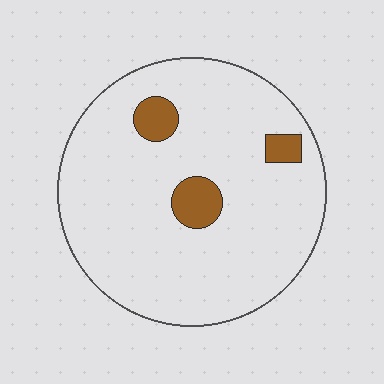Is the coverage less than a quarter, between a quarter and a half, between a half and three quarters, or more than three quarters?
Less than a quarter.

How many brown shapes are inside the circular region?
3.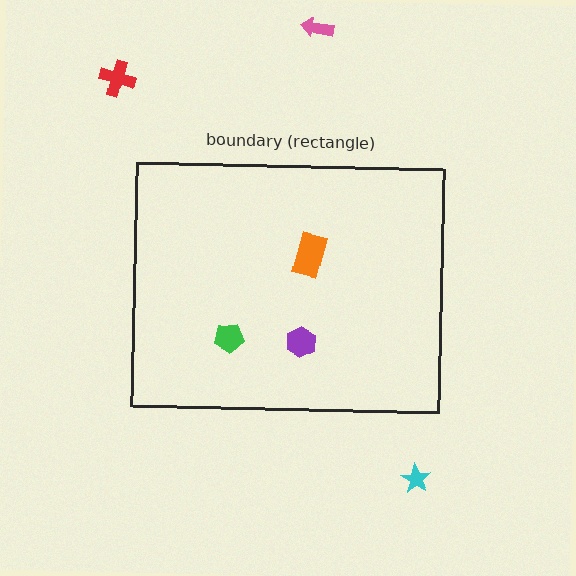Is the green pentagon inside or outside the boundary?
Inside.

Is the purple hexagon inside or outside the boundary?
Inside.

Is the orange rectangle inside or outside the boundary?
Inside.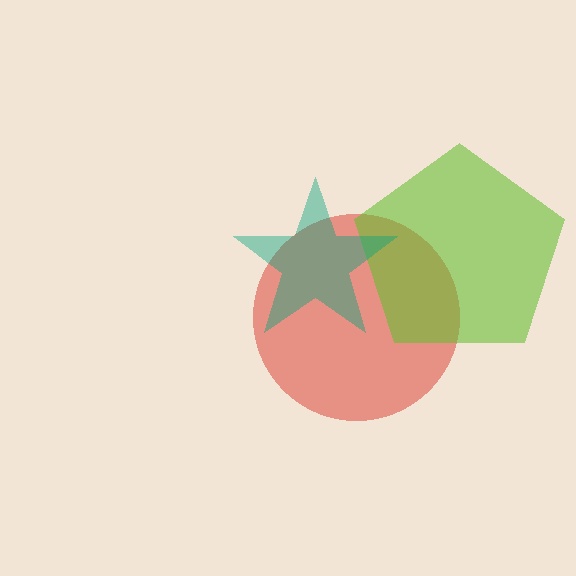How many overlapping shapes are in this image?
There are 3 overlapping shapes in the image.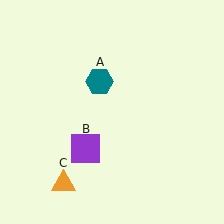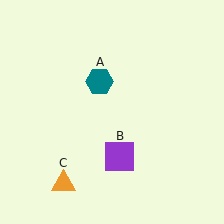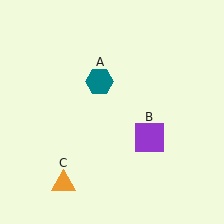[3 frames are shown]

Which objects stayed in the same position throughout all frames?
Teal hexagon (object A) and orange triangle (object C) remained stationary.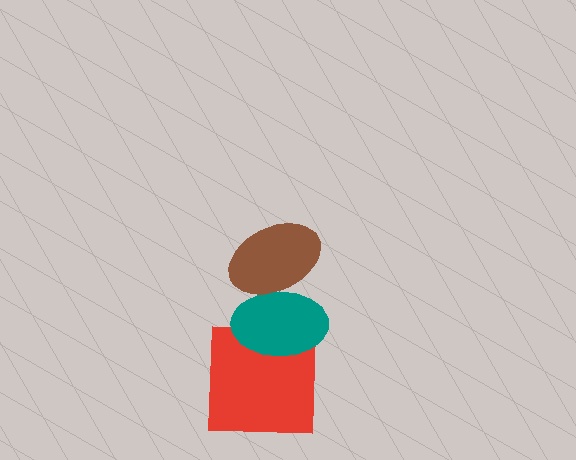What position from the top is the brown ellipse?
The brown ellipse is 1st from the top.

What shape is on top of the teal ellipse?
The brown ellipse is on top of the teal ellipse.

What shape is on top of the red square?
The teal ellipse is on top of the red square.